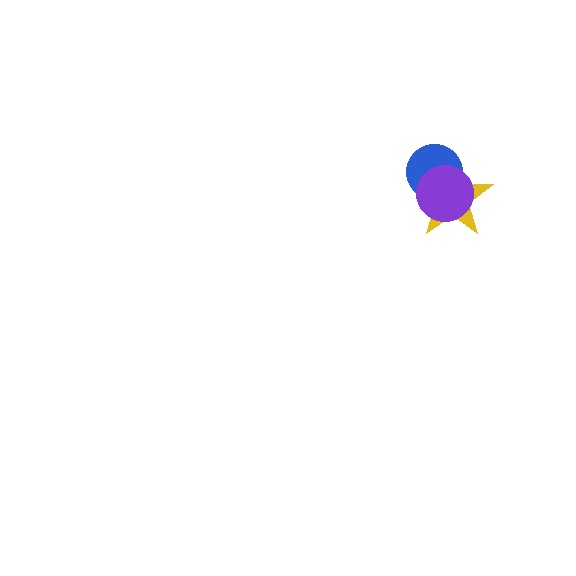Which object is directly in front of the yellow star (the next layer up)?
The blue circle is directly in front of the yellow star.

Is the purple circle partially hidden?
No, no other shape covers it.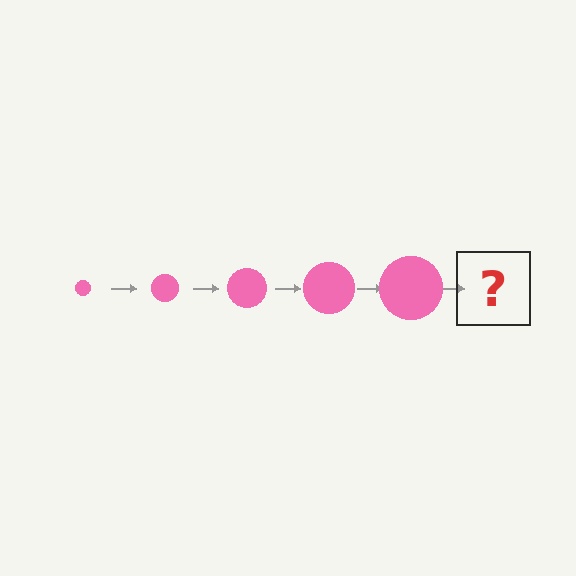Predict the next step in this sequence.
The next step is a pink circle, larger than the previous one.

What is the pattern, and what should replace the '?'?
The pattern is that the circle gets progressively larger each step. The '?' should be a pink circle, larger than the previous one.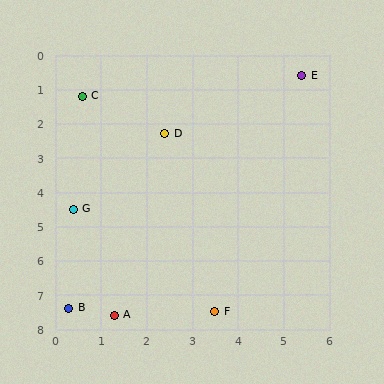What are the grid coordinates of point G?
Point G is at approximately (0.4, 4.5).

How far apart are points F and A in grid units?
Points F and A are about 2.2 grid units apart.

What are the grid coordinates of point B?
Point B is at approximately (0.3, 7.4).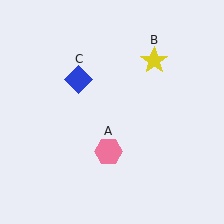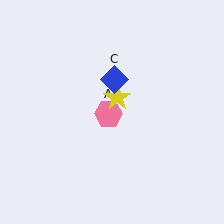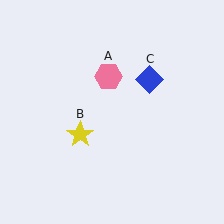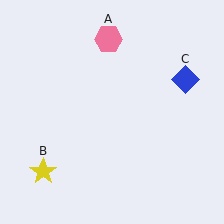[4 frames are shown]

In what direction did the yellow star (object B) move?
The yellow star (object B) moved down and to the left.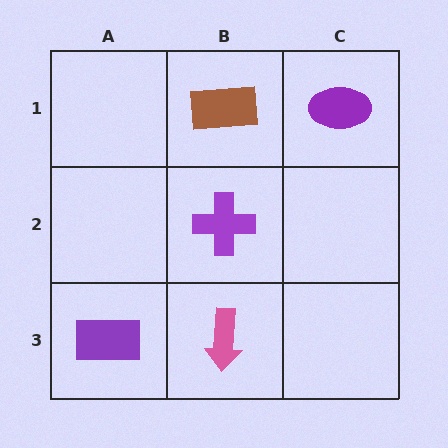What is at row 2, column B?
A purple cross.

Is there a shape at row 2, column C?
No, that cell is empty.